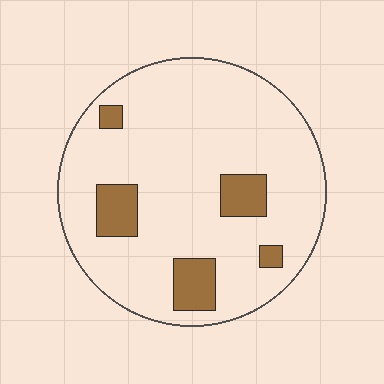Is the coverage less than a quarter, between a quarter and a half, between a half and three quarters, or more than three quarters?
Less than a quarter.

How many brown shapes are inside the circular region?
5.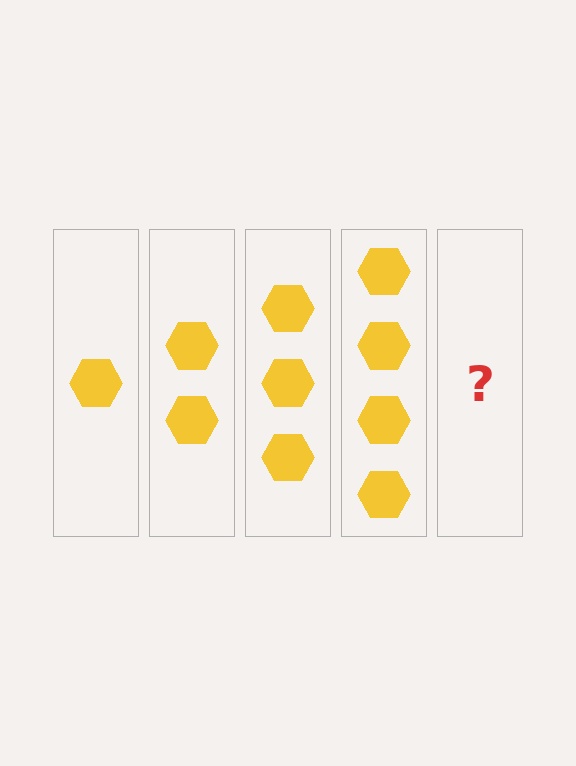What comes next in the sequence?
The next element should be 5 hexagons.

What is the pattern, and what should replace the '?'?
The pattern is that each step adds one more hexagon. The '?' should be 5 hexagons.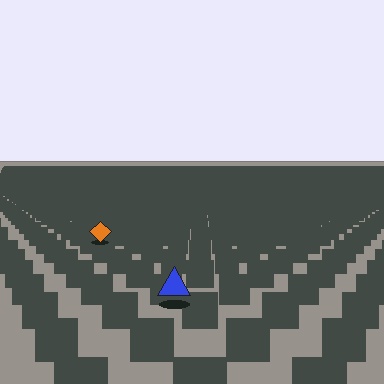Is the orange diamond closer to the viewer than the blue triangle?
No. The blue triangle is closer — you can tell from the texture gradient: the ground texture is coarser near it.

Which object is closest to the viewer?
The blue triangle is closest. The texture marks near it are larger and more spread out.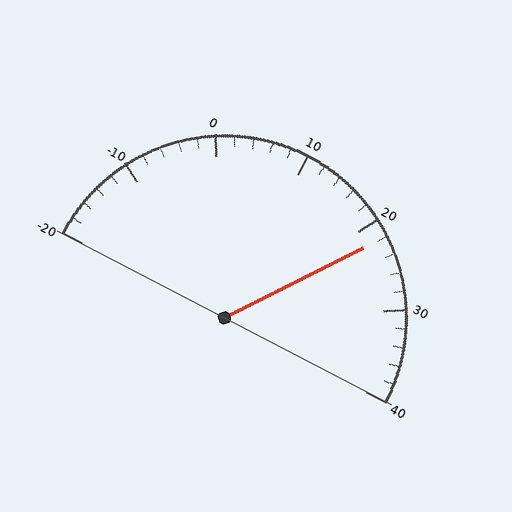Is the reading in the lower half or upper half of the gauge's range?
The reading is in the upper half of the range (-20 to 40).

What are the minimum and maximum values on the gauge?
The gauge ranges from -20 to 40.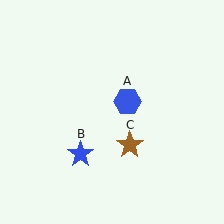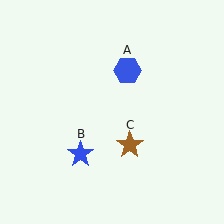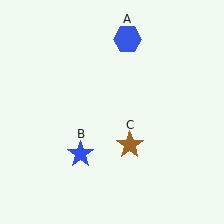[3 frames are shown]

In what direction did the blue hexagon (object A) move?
The blue hexagon (object A) moved up.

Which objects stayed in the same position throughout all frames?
Blue star (object B) and brown star (object C) remained stationary.